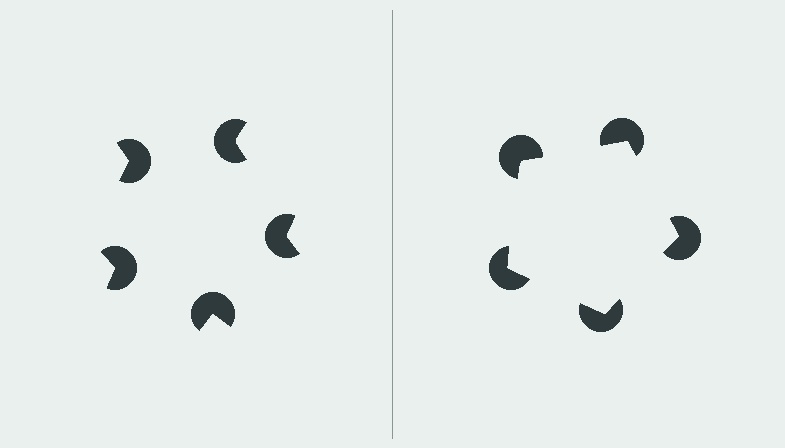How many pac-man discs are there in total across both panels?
10 — 5 on each side.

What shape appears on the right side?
An illusory pentagon.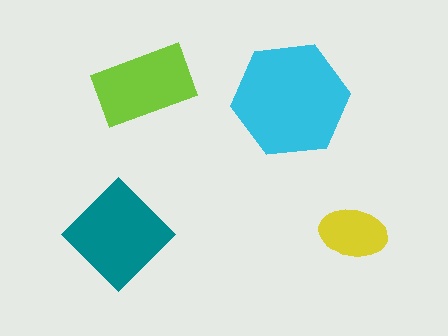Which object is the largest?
The cyan hexagon.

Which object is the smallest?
The yellow ellipse.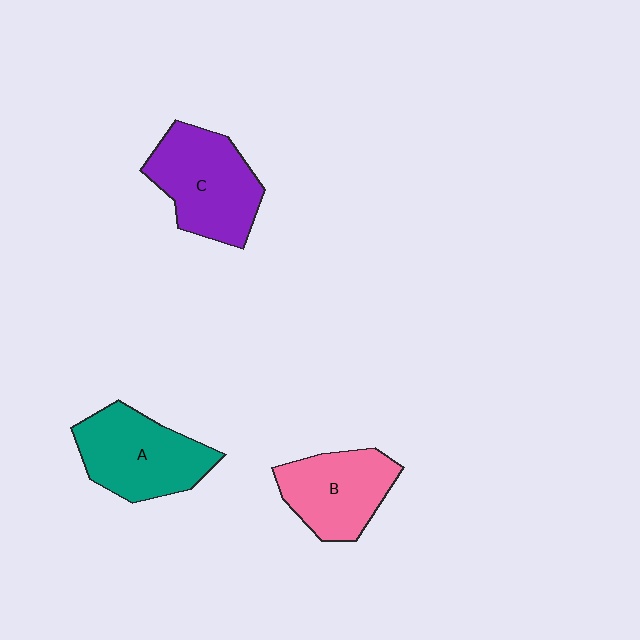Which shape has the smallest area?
Shape B (pink).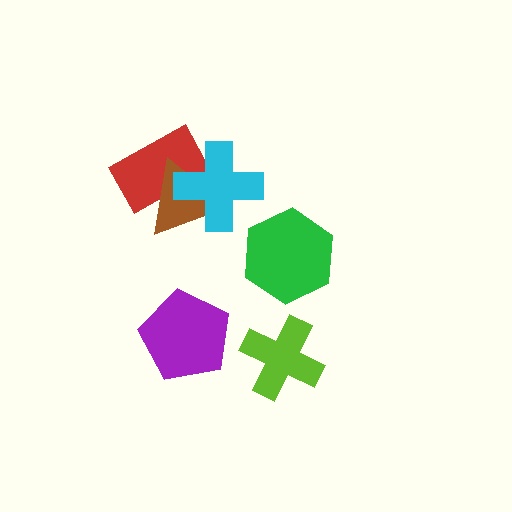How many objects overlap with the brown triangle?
2 objects overlap with the brown triangle.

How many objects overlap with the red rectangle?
2 objects overlap with the red rectangle.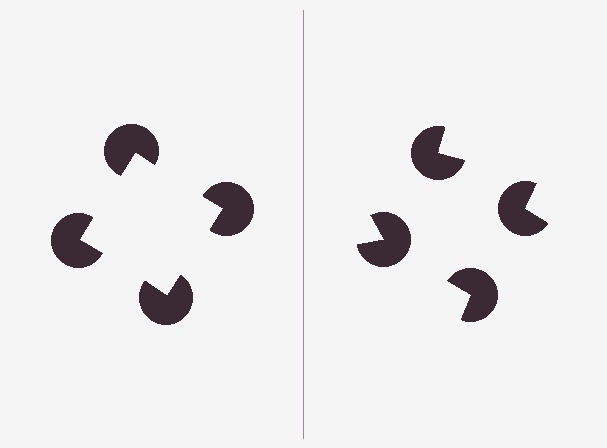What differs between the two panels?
The pac-man discs are positioned identically on both sides; only the wedge orientations differ. On the left they align to a square; on the right they are misaligned.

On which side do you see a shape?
An illusory square appears on the left side. On the right side the wedge cuts are rotated, so no coherent shape forms.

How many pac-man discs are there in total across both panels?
8 — 4 on each side.